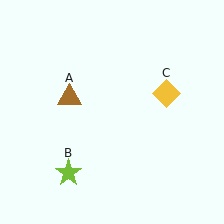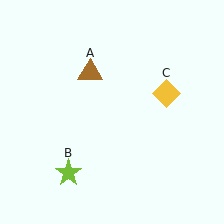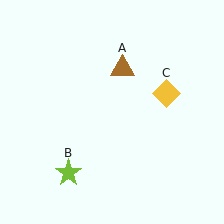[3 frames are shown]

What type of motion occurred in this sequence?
The brown triangle (object A) rotated clockwise around the center of the scene.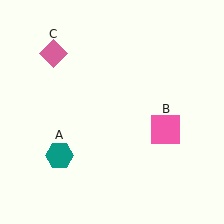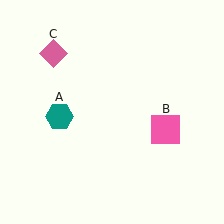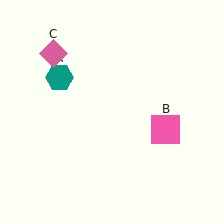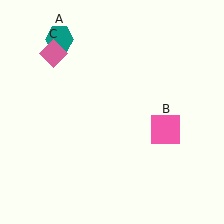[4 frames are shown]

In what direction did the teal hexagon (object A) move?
The teal hexagon (object A) moved up.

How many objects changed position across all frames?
1 object changed position: teal hexagon (object A).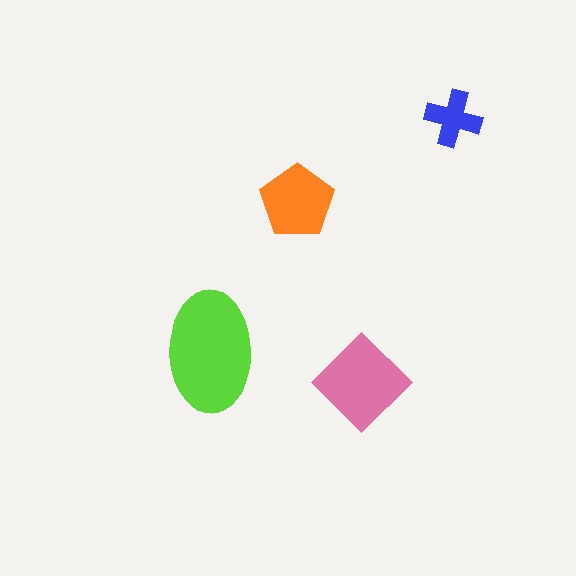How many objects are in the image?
There are 4 objects in the image.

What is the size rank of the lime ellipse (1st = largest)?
1st.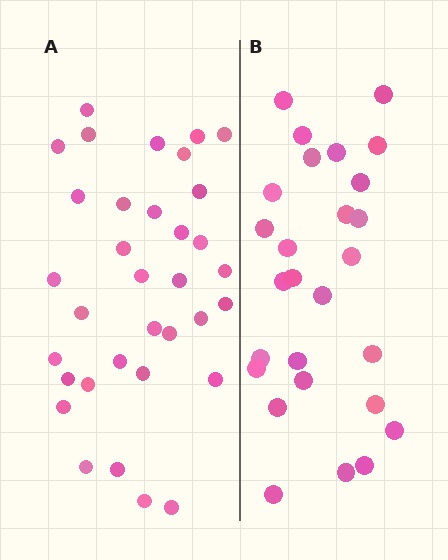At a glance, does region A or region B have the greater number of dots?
Region A (the left region) has more dots.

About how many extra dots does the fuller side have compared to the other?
Region A has roughly 8 or so more dots than region B.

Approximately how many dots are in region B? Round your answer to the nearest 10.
About 30 dots. (The exact count is 27, which rounds to 30.)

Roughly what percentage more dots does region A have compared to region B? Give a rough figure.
About 25% more.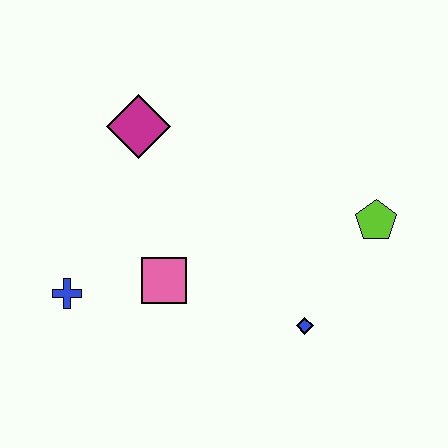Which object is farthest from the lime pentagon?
The blue cross is farthest from the lime pentagon.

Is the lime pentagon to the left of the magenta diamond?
No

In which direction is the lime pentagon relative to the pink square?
The lime pentagon is to the right of the pink square.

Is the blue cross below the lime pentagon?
Yes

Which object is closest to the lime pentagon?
The blue diamond is closest to the lime pentagon.